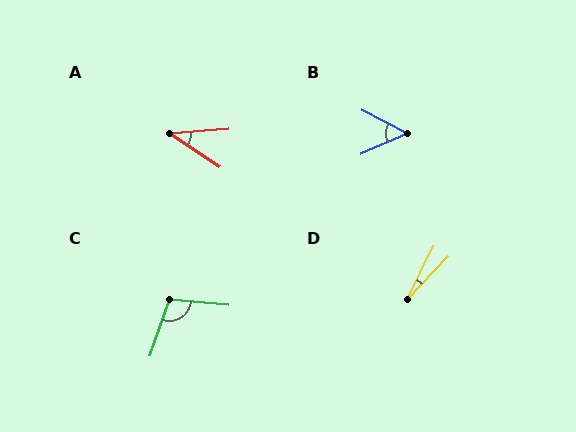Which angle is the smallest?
D, at approximately 17 degrees.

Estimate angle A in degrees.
Approximately 38 degrees.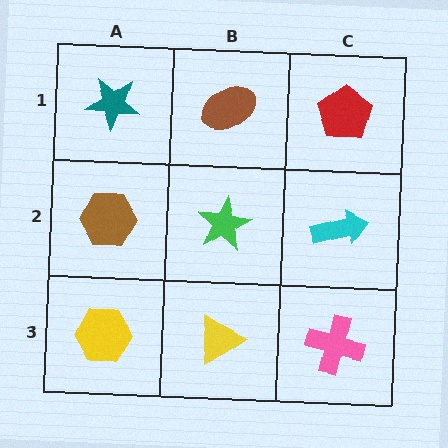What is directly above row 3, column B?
A green star.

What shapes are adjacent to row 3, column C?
A cyan arrow (row 2, column C), a yellow triangle (row 3, column B).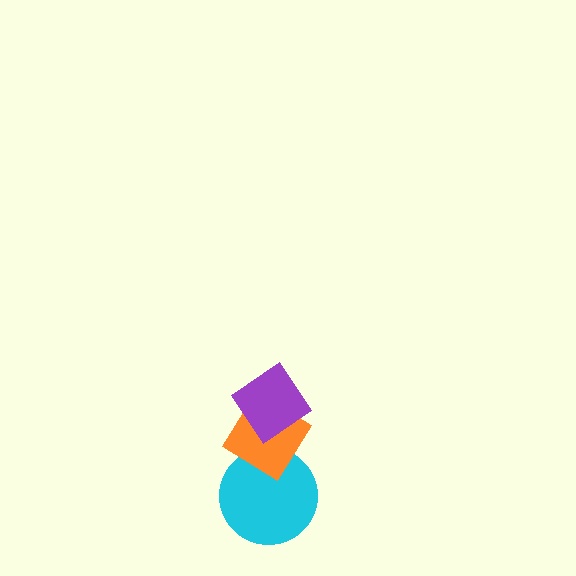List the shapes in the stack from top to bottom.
From top to bottom: the purple diamond, the orange diamond, the cyan circle.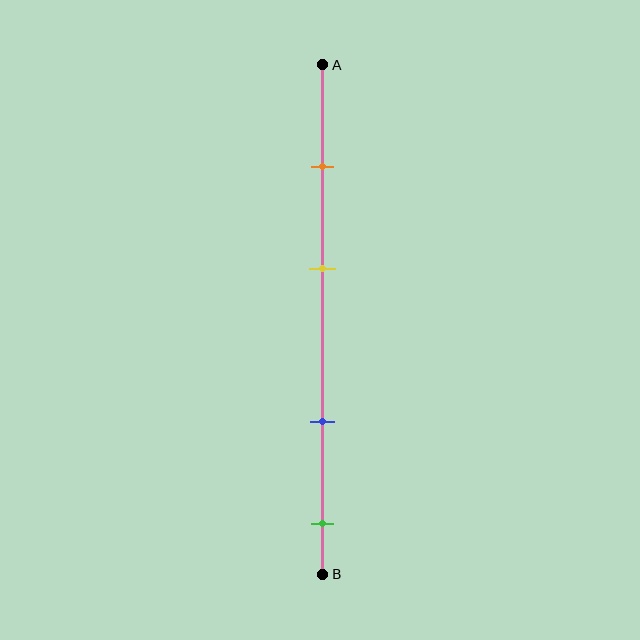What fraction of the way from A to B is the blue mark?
The blue mark is approximately 70% (0.7) of the way from A to B.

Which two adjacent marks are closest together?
The orange and yellow marks are the closest adjacent pair.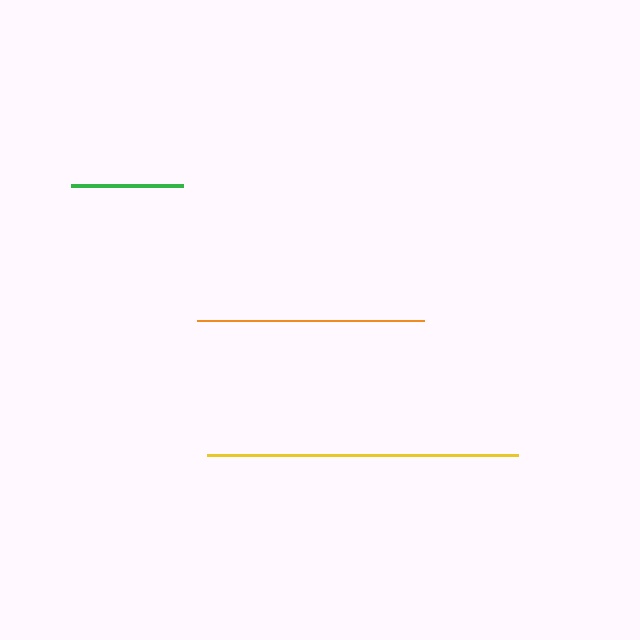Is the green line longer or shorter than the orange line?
The orange line is longer than the green line.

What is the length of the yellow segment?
The yellow segment is approximately 311 pixels long.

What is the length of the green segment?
The green segment is approximately 113 pixels long.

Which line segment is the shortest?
The green line is the shortest at approximately 113 pixels.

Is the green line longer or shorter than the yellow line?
The yellow line is longer than the green line.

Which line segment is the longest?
The yellow line is the longest at approximately 311 pixels.